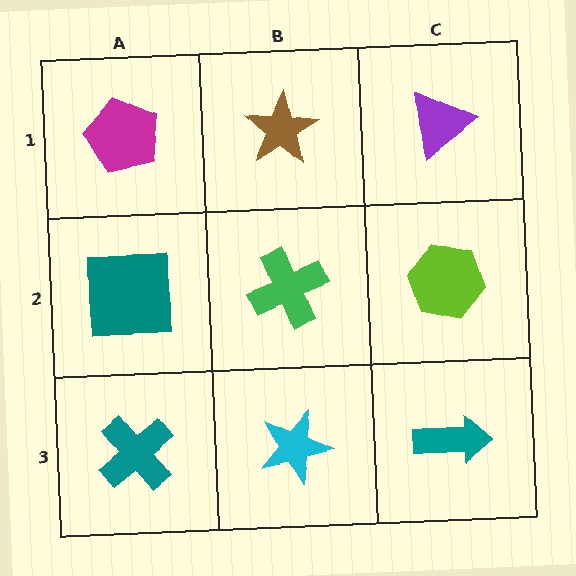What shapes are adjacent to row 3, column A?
A teal square (row 2, column A), a cyan star (row 3, column B).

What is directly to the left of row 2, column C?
A green cross.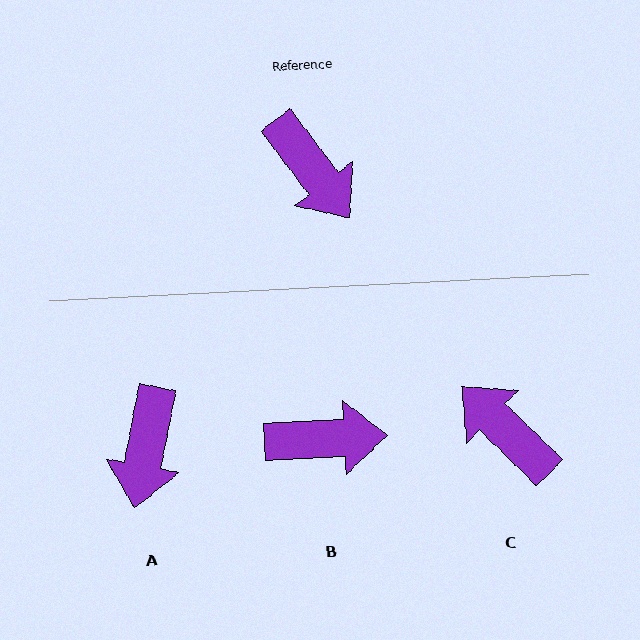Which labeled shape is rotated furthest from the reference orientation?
C, about 171 degrees away.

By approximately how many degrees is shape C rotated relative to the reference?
Approximately 171 degrees clockwise.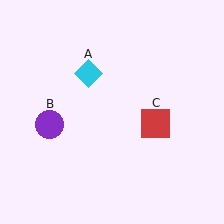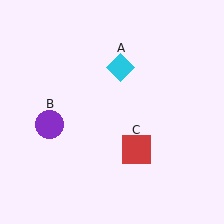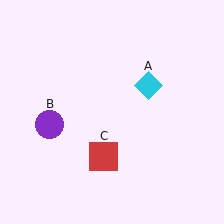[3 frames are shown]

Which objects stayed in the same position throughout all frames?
Purple circle (object B) remained stationary.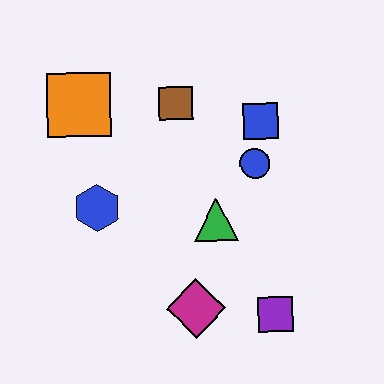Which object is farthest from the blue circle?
The orange square is farthest from the blue circle.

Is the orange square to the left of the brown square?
Yes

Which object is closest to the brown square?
The blue square is closest to the brown square.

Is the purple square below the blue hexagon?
Yes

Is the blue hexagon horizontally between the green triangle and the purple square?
No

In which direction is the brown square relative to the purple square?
The brown square is above the purple square.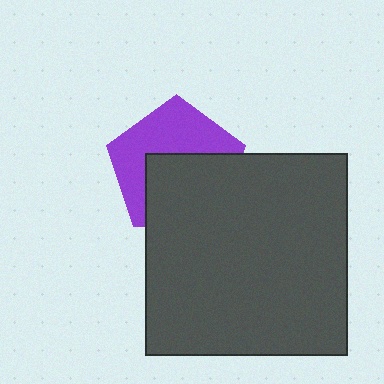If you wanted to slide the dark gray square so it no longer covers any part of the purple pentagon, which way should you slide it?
Slide it down — that is the most direct way to separate the two shapes.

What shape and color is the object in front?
The object in front is a dark gray square.